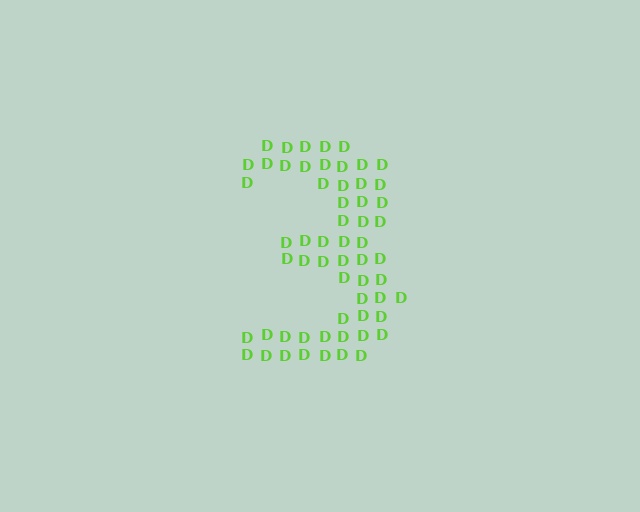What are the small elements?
The small elements are letter D's.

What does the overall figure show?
The overall figure shows the digit 3.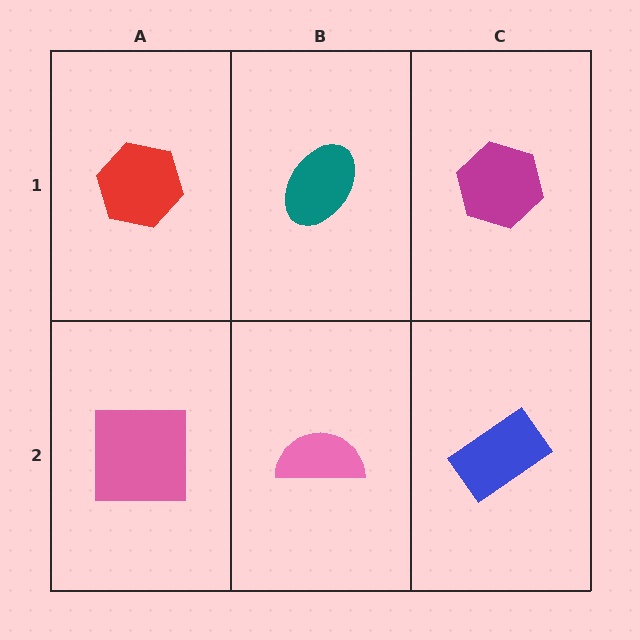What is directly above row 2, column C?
A magenta hexagon.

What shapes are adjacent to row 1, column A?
A pink square (row 2, column A), a teal ellipse (row 1, column B).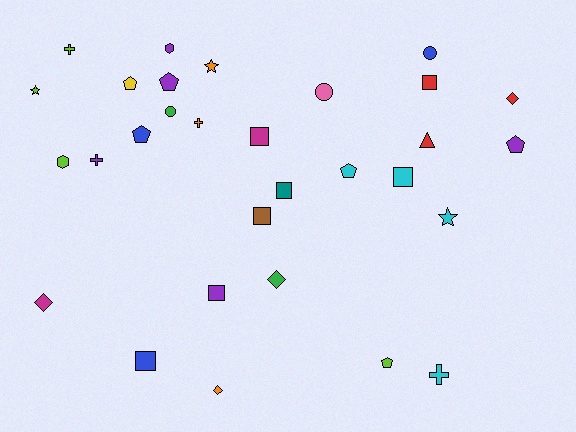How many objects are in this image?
There are 30 objects.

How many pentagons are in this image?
There are 6 pentagons.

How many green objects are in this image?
There are 2 green objects.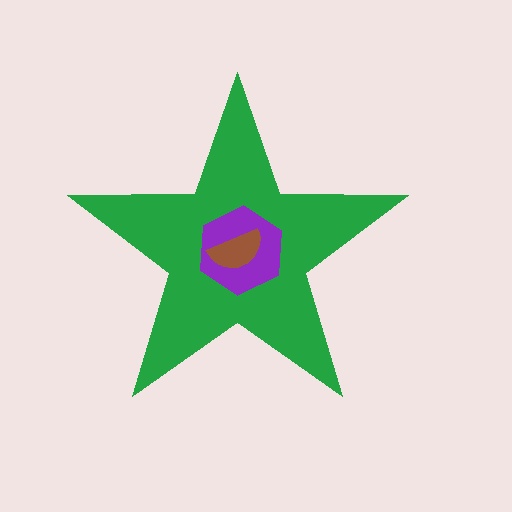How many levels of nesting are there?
3.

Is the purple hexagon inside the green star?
Yes.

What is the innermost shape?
The brown semicircle.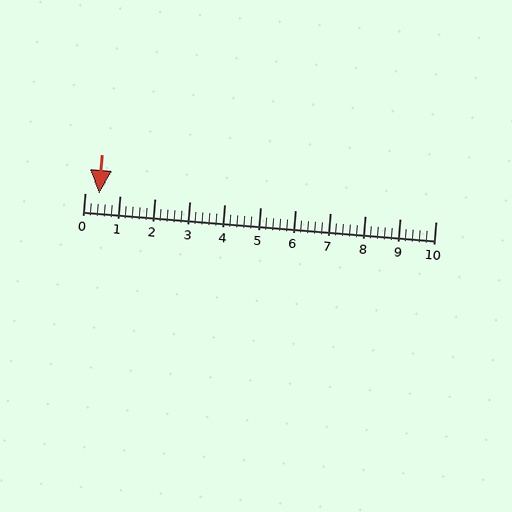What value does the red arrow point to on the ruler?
The red arrow points to approximately 0.4.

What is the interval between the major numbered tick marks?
The major tick marks are spaced 1 units apart.